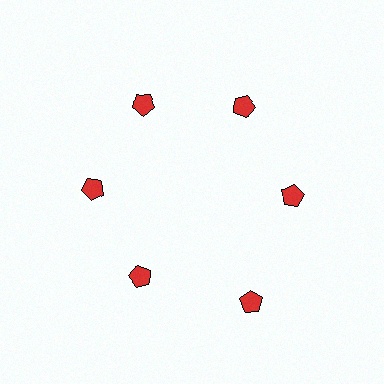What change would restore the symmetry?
The symmetry would be restored by moving it inward, back onto the ring so that all 6 pentagons sit at equal angles and equal distance from the center.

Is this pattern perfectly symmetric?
No. The 6 red pentagons are arranged in a ring, but one element near the 5 o'clock position is pushed outward from the center, breaking the 6-fold rotational symmetry.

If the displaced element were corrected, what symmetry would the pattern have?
It would have 6-fold rotational symmetry — the pattern would map onto itself every 60 degrees.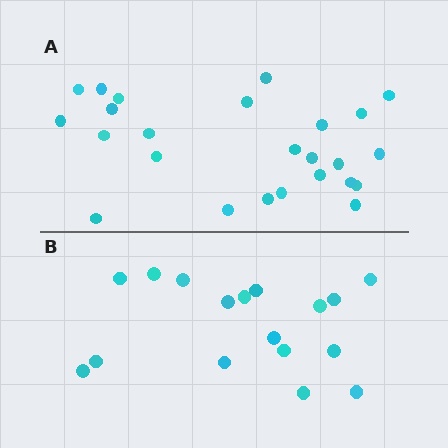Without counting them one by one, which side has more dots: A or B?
Region A (the top region) has more dots.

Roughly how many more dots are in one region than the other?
Region A has roughly 8 or so more dots than region B.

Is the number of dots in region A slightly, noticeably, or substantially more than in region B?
Region A has substantially more. The ratio is roughly 1.5 to 1.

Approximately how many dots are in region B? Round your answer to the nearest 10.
About 20 dots. (The exact count is 17, which rounds to 20.)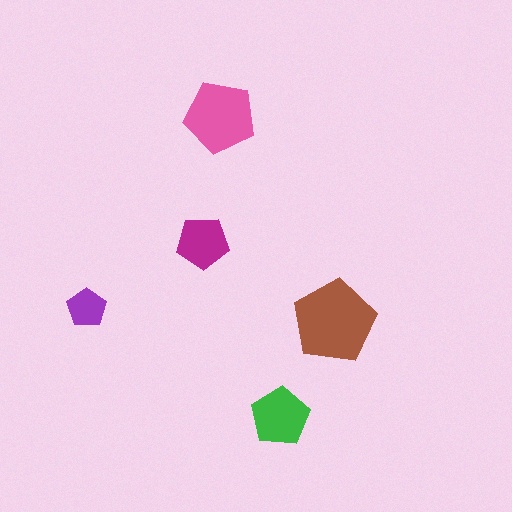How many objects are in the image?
There are 5 objects in the image.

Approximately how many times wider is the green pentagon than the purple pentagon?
About 1.5 times wider.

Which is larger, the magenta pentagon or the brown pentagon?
The brown one.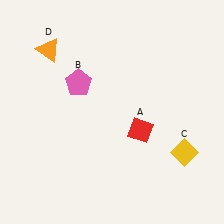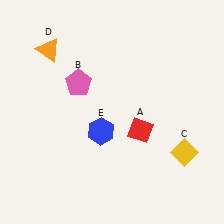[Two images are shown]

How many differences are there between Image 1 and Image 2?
There is 1 difference between the two images.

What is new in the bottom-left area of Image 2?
A blue hexagon (E) was added in the bottom-left area of Image 2.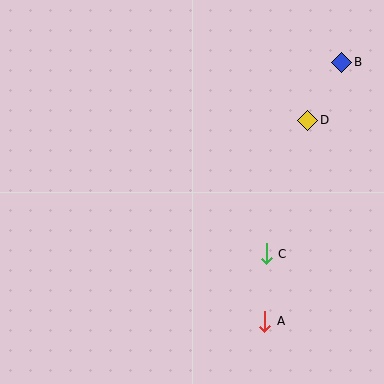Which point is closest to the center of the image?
Point C at (266, 254) is closest to the center.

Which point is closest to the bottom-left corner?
Point A is closest to the bottom-left corner.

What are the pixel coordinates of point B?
Point B is at (342, 62).